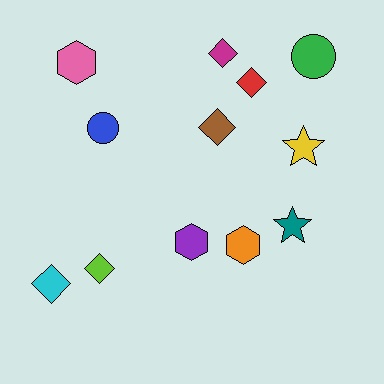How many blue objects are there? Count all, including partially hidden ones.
There is 1 blue object.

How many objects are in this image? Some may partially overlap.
There are 12 objects.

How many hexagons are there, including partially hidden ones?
There are 3 hexagons.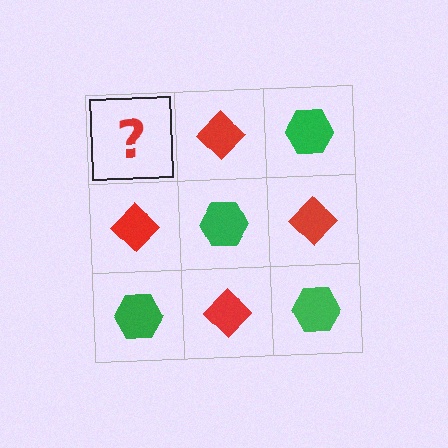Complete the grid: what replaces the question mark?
The question mark should be replaced with a green hexagon.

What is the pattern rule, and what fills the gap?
The rule is that it alternates green hexagon and red diamond in a checkerboard pattern. The gap should be filled with a green hexagon.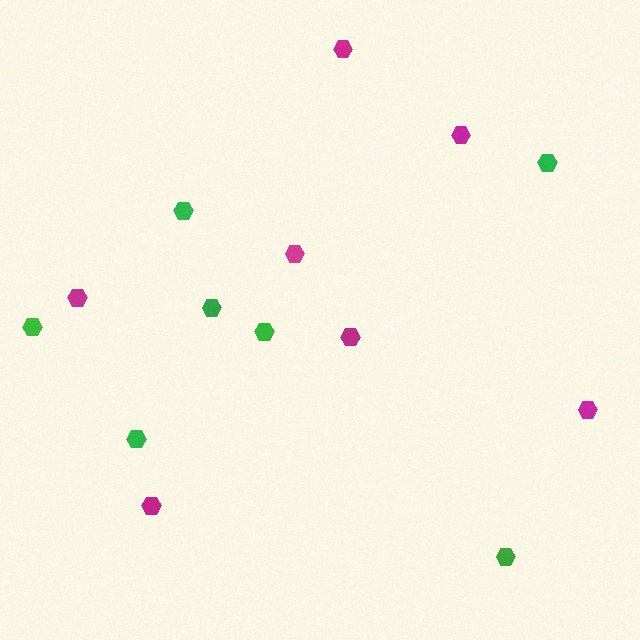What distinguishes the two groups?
There are 2 groups: one group of green hexagons (7) and one group of magenta hexagons (7).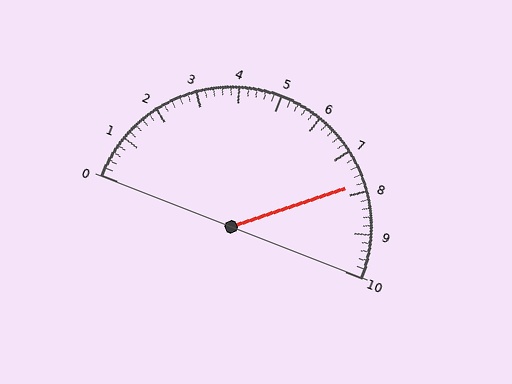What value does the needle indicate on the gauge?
The needle indicates approximately 7.8.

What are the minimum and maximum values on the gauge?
The gauge ranges from 0 to 10.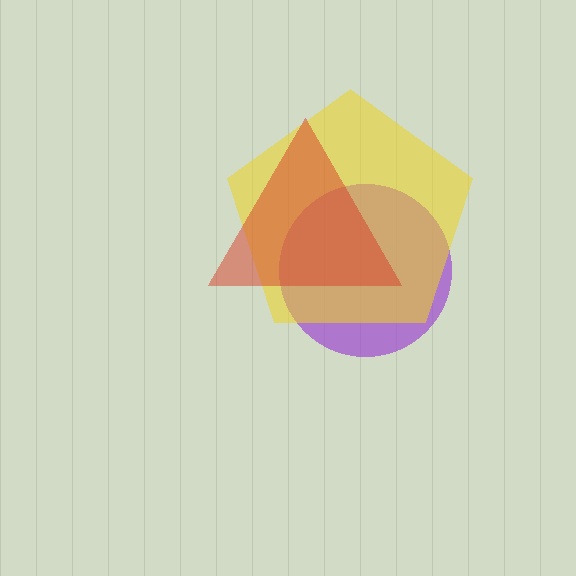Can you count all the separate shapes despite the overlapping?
Yes, there are 3 separate shapes.